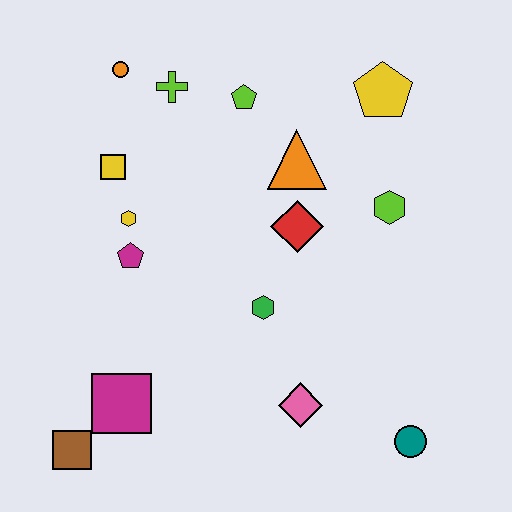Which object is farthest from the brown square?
The yellow pentagon is farthest from the brown square.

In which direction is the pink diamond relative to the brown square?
The pink diamond is to the right of the brown square.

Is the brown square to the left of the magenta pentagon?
Yes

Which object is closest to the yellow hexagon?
The magenta pentagon is closest to the yellow hexagon.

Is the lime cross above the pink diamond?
Yes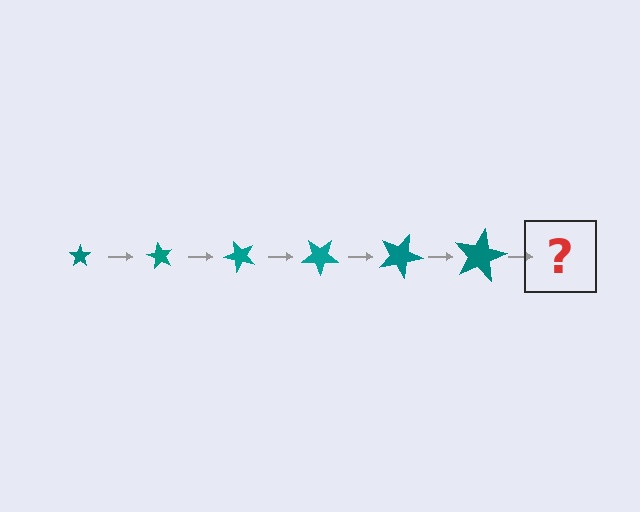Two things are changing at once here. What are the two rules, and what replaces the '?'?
The two rules are that the star grows larger each step and it rotates 60 degrees each step. The '?' should be a star, larger than the previous one and rotated 360 degrees from the start.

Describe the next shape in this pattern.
It should be a star, larger than the previous one and rotated 360 degrees from the start.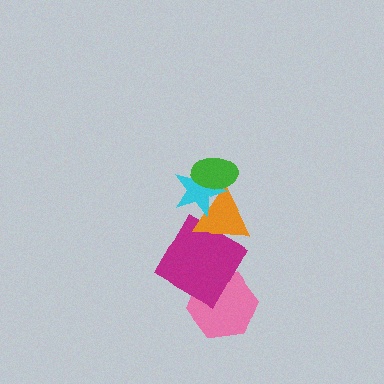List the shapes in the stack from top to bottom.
From top to bottom: the green ellipse, the cyan star, the orange triangle, the magenta diamond, the pink hexagon.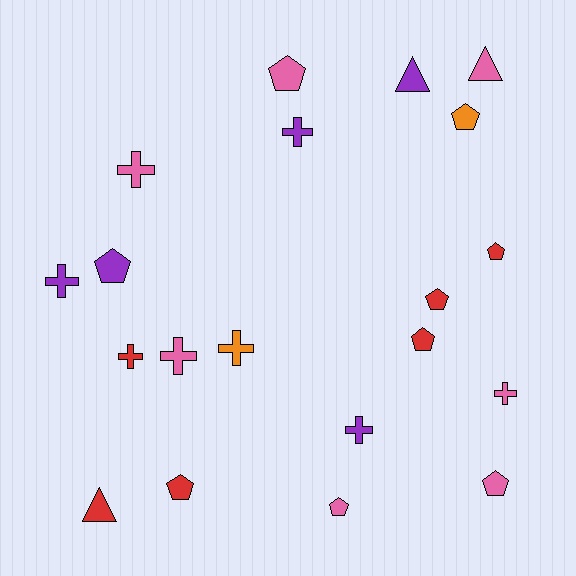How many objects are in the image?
There are 20 objects.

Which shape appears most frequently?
Pentagon, with 9 objects.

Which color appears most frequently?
Pink, with 7 objects.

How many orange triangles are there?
There are no orange triangles.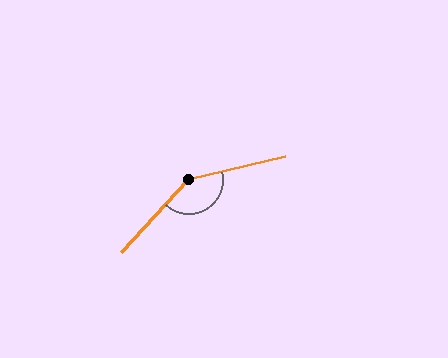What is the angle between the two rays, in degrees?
Approximately 146 degrees.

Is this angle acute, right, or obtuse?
It is obtuse.